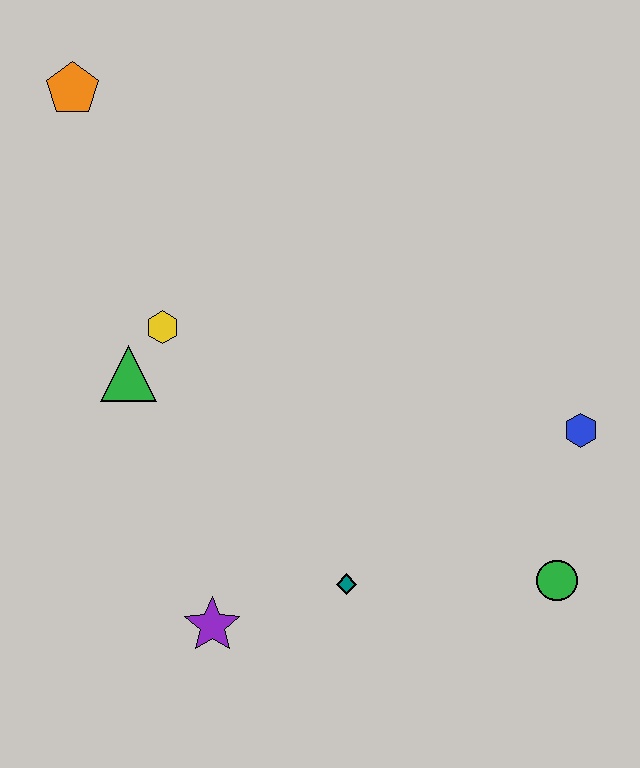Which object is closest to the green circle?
The blue hexagon is closest to the green circle.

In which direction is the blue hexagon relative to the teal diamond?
The blue hexagon is to the right of the teal diamond.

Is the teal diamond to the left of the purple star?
No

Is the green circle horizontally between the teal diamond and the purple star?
No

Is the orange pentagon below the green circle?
No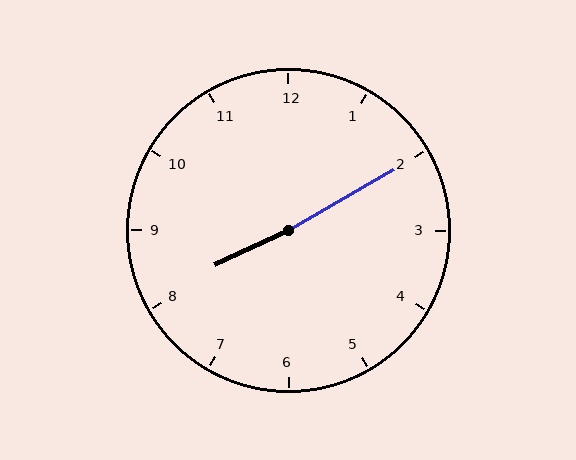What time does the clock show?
8:10.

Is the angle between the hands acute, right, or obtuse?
It is obtuse.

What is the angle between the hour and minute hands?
Approximately 175 degrees.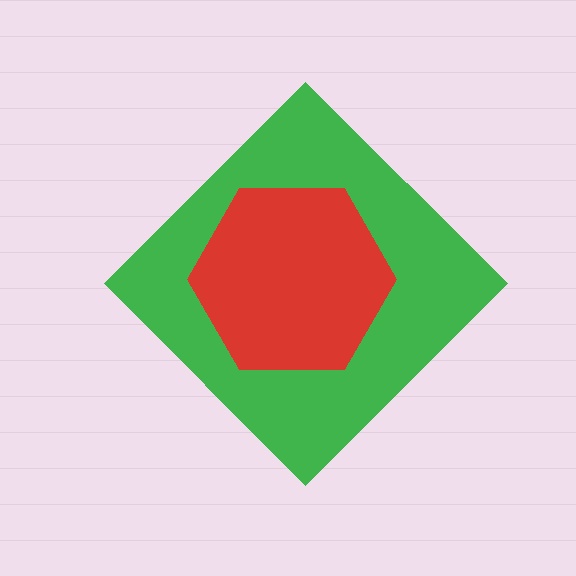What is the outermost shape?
The green diamond.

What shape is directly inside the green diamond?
The red hexagon.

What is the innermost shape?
The red hexagon.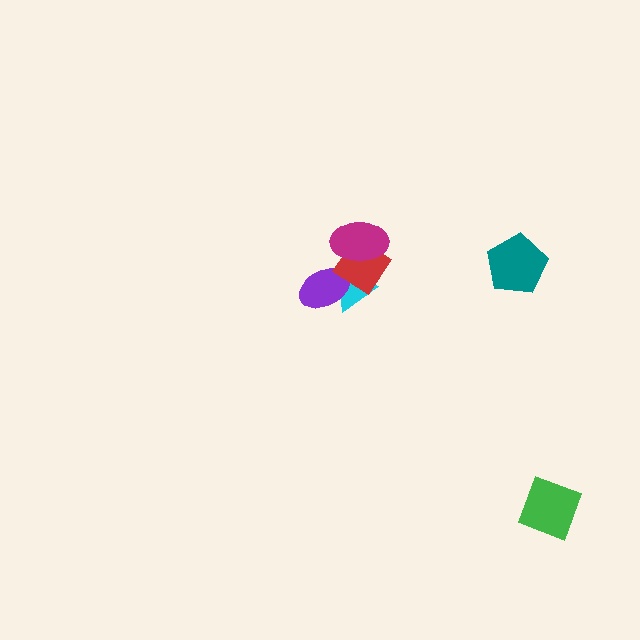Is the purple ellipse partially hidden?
Yes, it is partially covered by another shape.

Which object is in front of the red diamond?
The magenta ellipse is in front of the red diamond.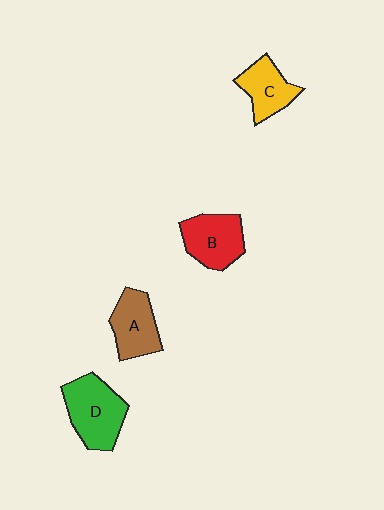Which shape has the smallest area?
Shape C (yellow).